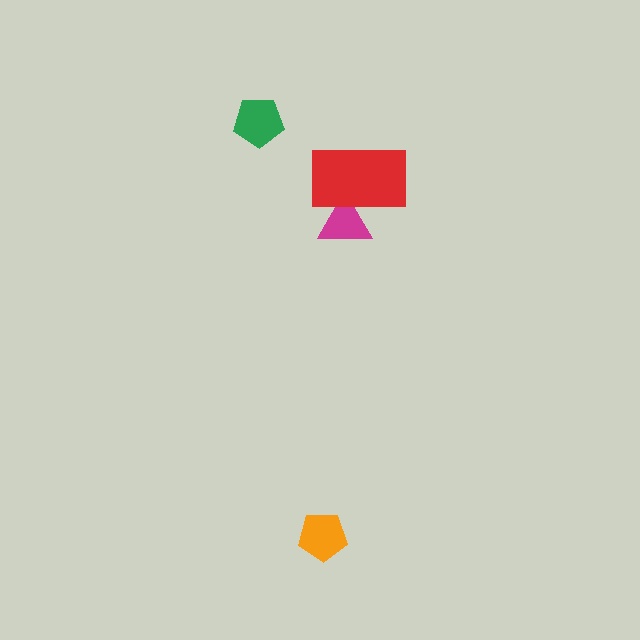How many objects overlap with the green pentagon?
0 objects overlap with the green pentagon.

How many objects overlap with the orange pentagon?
0 objects overlap with the orange pentagon.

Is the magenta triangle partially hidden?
Yes, it is partially covered by another shape.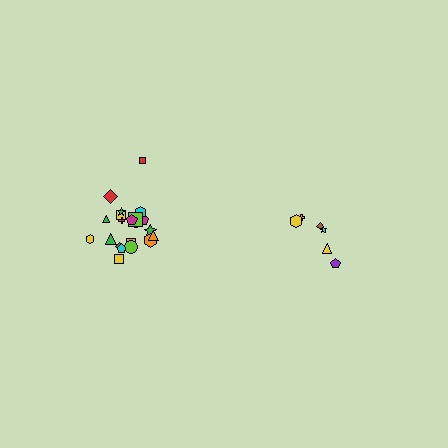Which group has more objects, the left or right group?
The left group.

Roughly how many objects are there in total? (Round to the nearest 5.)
Roughly 30 objects in total.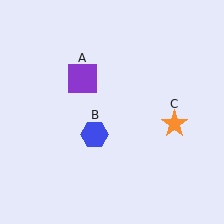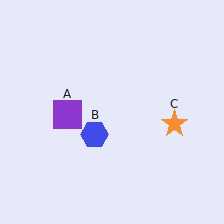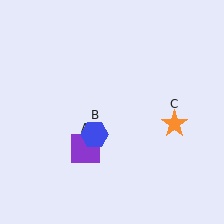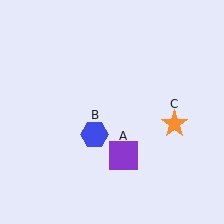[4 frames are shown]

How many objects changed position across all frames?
1 object changed position: purple square (object A).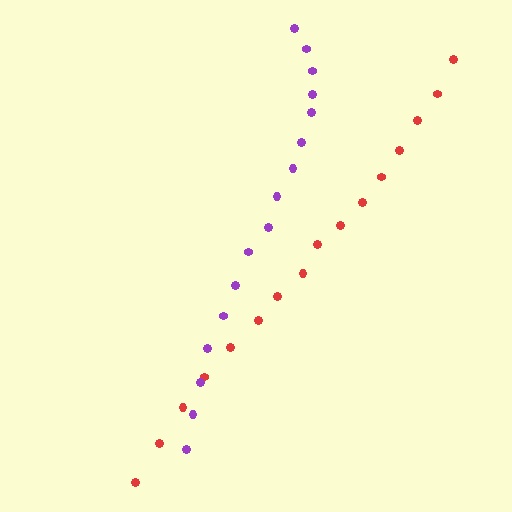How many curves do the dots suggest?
There are 2 distinct paths.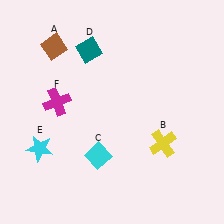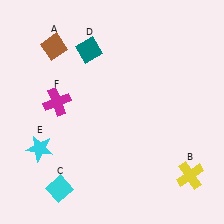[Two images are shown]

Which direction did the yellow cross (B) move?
The yellow cross (B) moved down.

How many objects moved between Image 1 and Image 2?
2 objects moved between the two images.